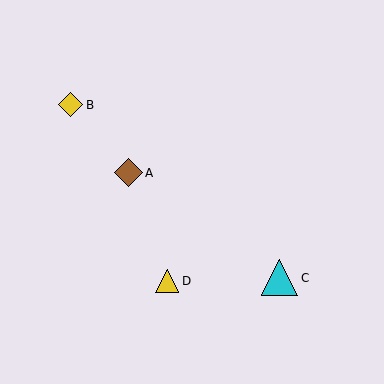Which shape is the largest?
The cyan triangle (labeled C) is the largest.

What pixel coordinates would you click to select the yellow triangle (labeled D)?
Click at (167, 281) to select the yellow triangle D.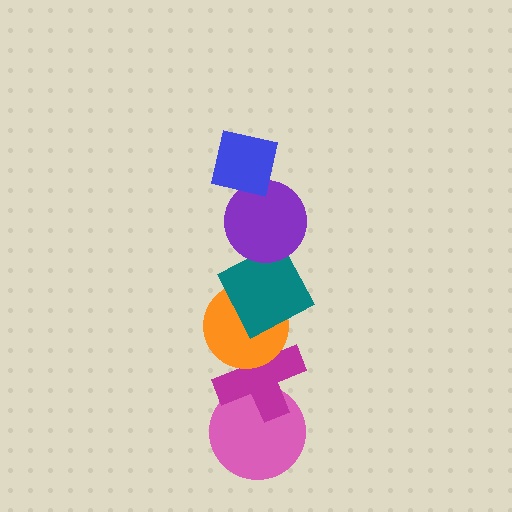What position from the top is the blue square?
The blue square is 1st from the top.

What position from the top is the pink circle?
The pink circle is 6th from the top.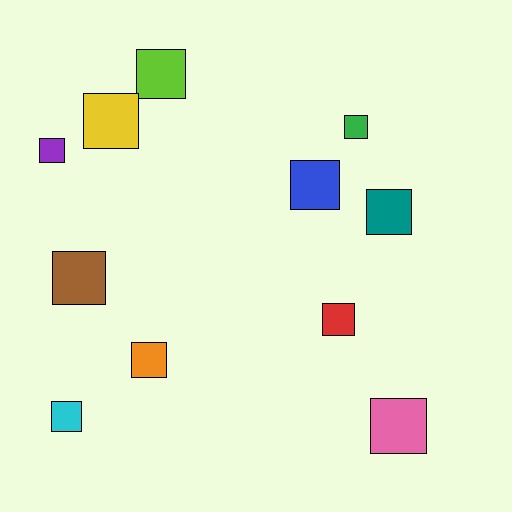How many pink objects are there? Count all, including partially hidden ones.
There is 1 pink object.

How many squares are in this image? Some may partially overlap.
There are 11 squares.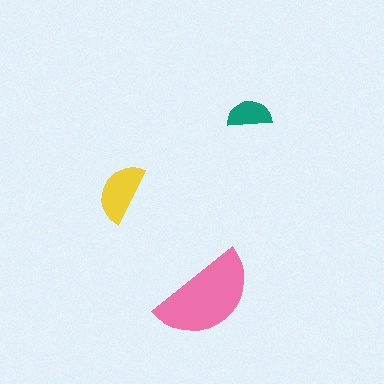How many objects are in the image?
There are 3 objects in the image.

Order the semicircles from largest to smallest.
the pink one, the yellow one, the teal one.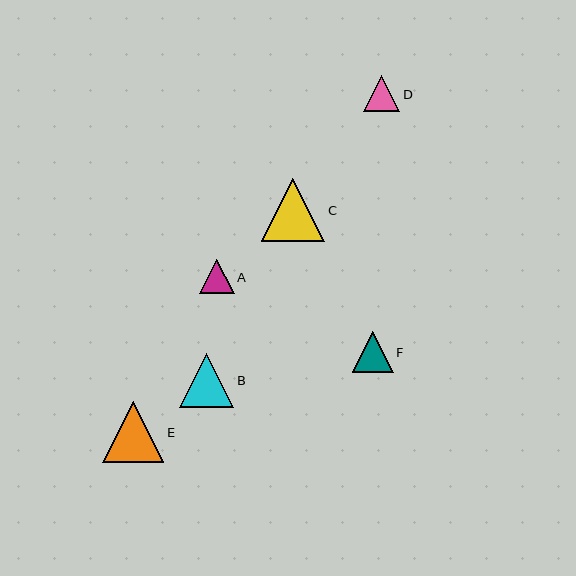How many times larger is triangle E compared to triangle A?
Triangle E is approximately 1.8 times the size of triangle A.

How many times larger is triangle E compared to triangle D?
Triangle E is approximately 1.7 times the size of triangle D.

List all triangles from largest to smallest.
From largest to smallest: C, E, B, F, D, A.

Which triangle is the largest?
Triangle C is the largest with a size of approximately 63 pixels.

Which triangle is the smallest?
Triangle A is the smallest with a size of approximately 35 pixels.